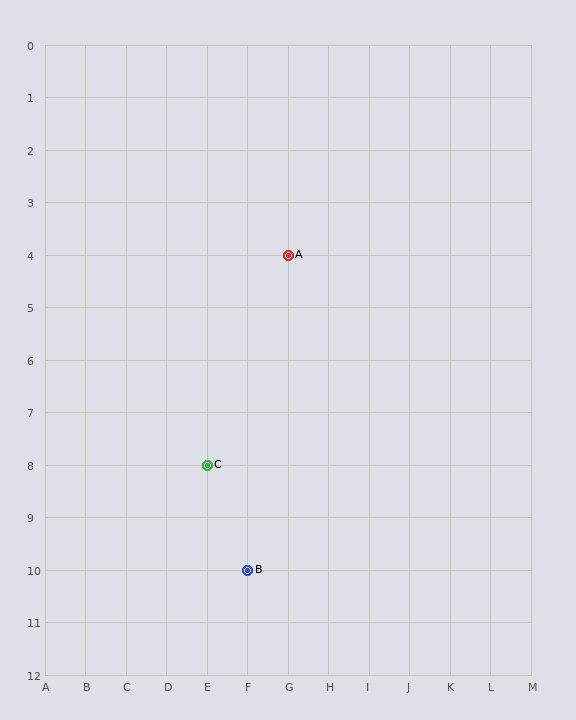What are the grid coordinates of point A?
Point A is at grid coordinates (G, 4).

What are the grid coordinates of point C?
Point C is at grid coordinates (E, 8).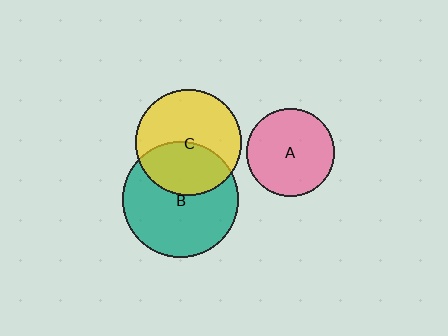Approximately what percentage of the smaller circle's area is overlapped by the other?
Approximately 40%.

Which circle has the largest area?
Circle B (teal).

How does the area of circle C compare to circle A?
Approximately 1.5 times.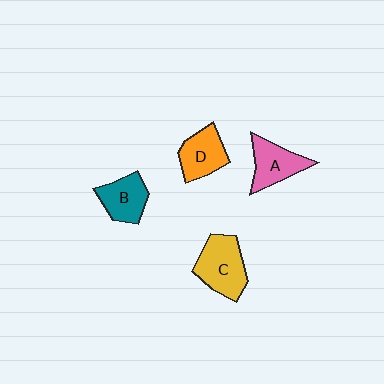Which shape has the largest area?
Shape C (yellow).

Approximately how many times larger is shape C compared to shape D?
Approximately 1.3 times.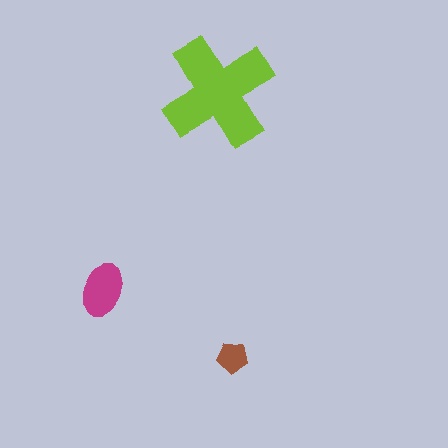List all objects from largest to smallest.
The lime cross, the magenta ellipse, the brown pentagon.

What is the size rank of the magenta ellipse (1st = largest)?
2nd.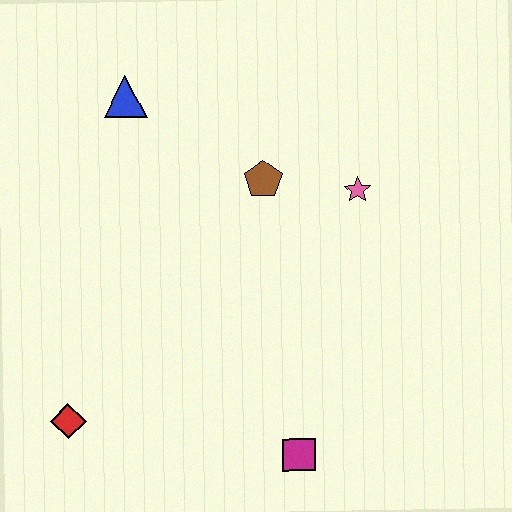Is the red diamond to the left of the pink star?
Yes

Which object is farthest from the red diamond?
The pink star is farthest from the red diamond.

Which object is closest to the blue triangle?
The brown pentagon is closest to the blue triangle.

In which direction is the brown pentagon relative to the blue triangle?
The brown pentagon is to the right of the blue triangle.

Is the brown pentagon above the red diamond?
Yes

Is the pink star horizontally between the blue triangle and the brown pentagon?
No